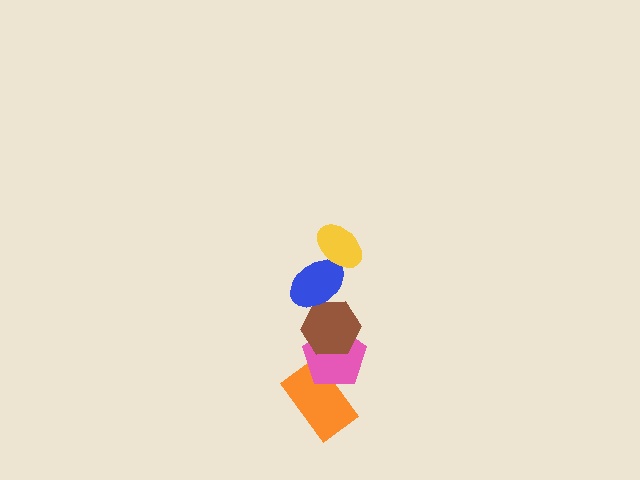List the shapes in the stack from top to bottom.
From top to bottom: the yellow ellipse, the blue ellipse, the brown hexagon, the pink pentagon, the orange rectangle.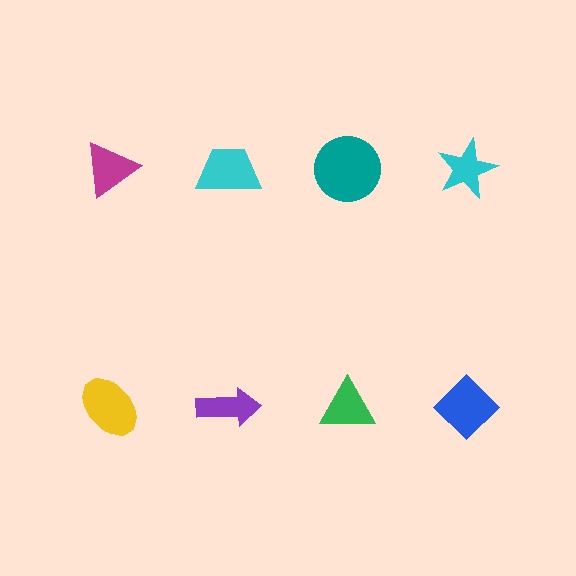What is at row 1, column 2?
A cyan trapezoid.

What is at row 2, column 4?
A blue diamond.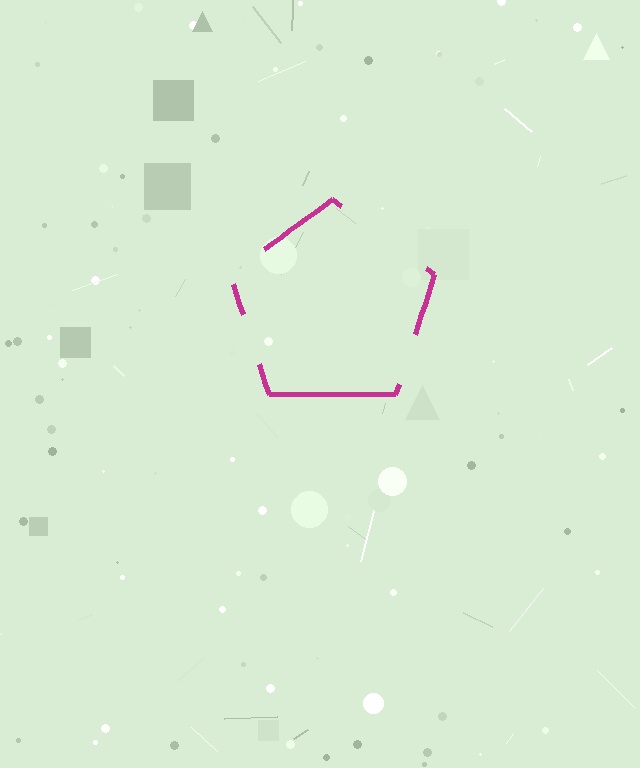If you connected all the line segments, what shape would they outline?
They would outline a pentagon.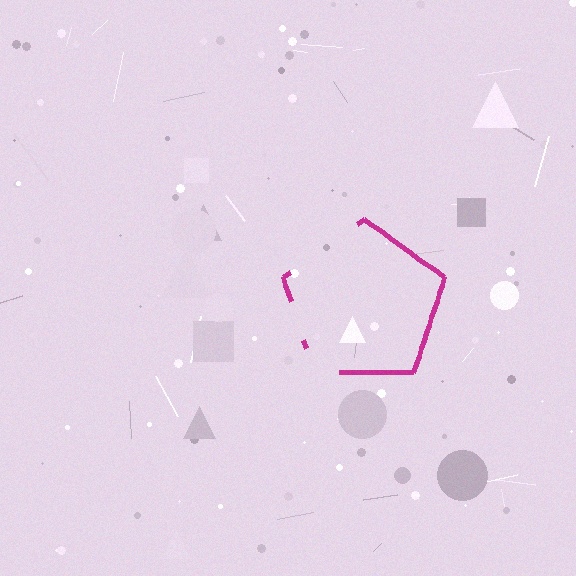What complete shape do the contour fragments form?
The contour fragments form a pentagon.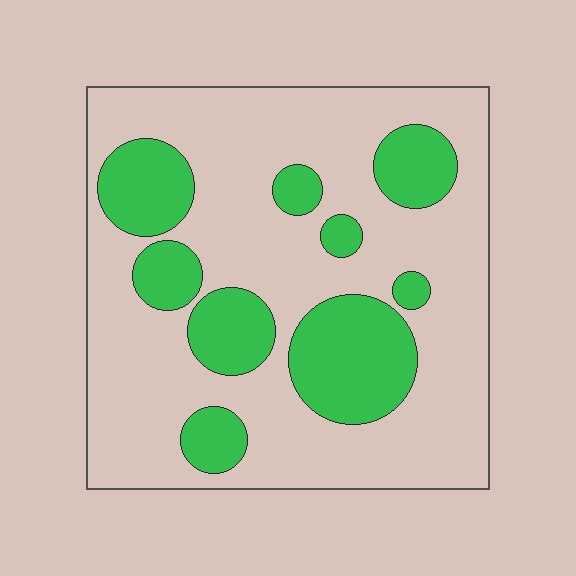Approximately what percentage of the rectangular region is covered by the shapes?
Approximately 30%.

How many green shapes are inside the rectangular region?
9.